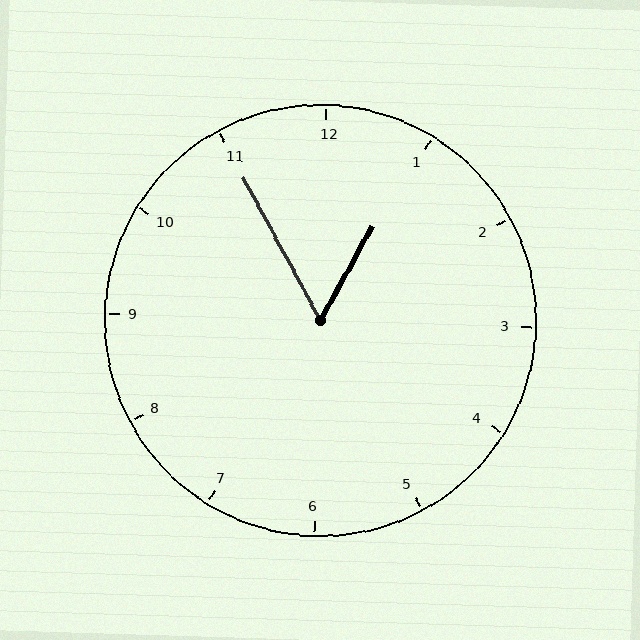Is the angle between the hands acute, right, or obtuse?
It is acute.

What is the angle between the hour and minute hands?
Approximately 58 degrees.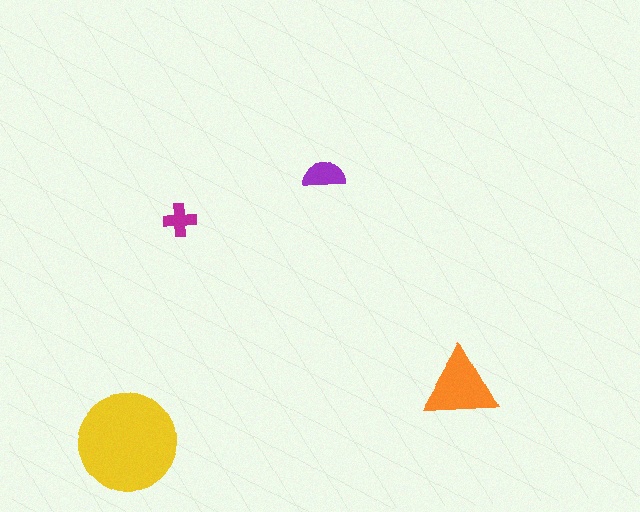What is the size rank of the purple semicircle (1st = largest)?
3rd.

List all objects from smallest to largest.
The magenta cross, the purple semicircle, the orange triangle, the yellow circle.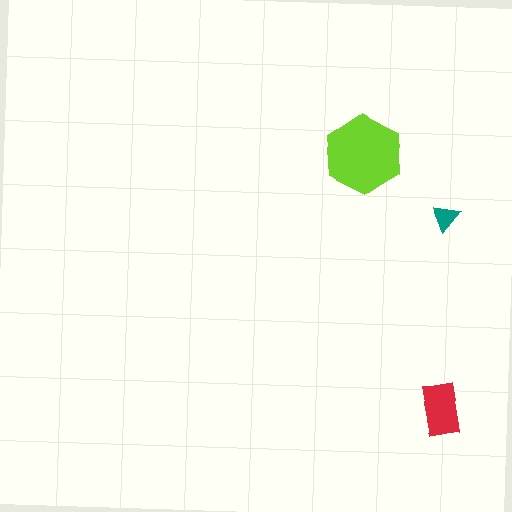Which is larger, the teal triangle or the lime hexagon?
The lime hexagon.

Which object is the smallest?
The teal triangle.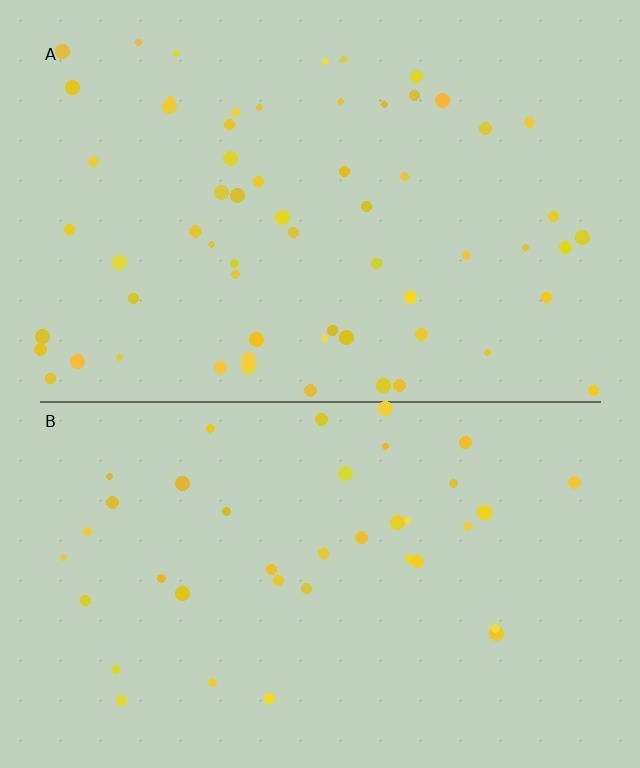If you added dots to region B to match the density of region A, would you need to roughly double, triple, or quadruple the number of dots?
Approximately double.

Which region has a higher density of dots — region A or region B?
A (the top).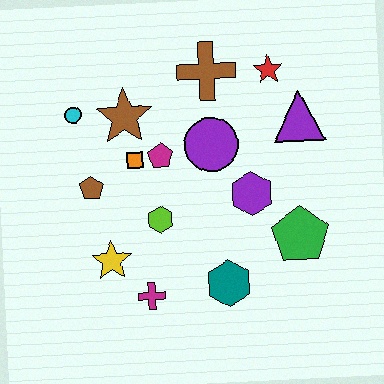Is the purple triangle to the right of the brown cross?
Yes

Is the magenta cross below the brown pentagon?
Yes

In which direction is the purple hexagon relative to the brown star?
The purple hexagon is to the right of the brown star.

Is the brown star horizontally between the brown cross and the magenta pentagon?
No